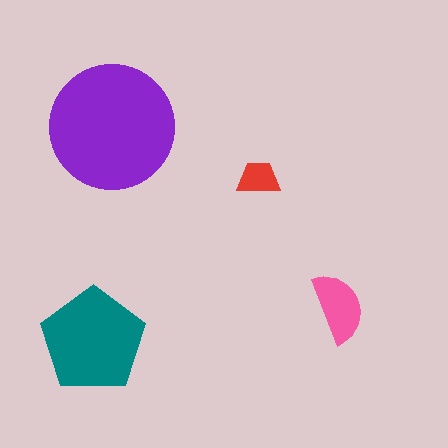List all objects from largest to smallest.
The purple circle, the teal pentagon, the pink semicircle, the red trapezoid.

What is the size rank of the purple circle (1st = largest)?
1st.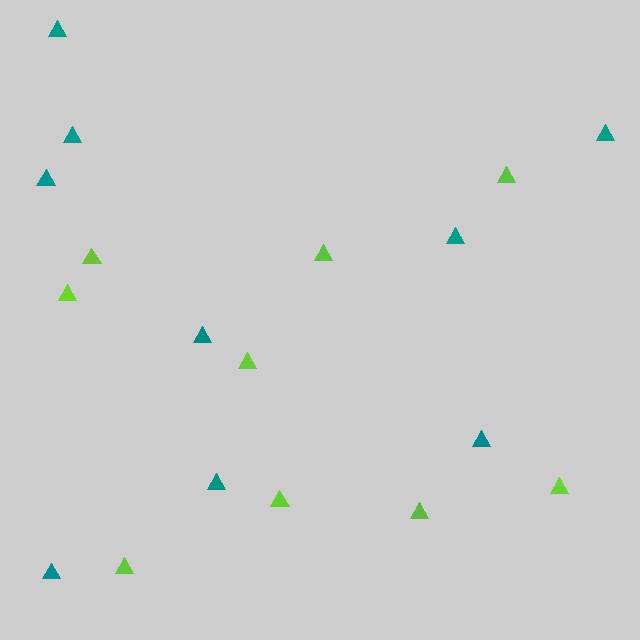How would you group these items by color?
There are 2 groups: one group of teal triangles (9) and one group of lime triangles (9).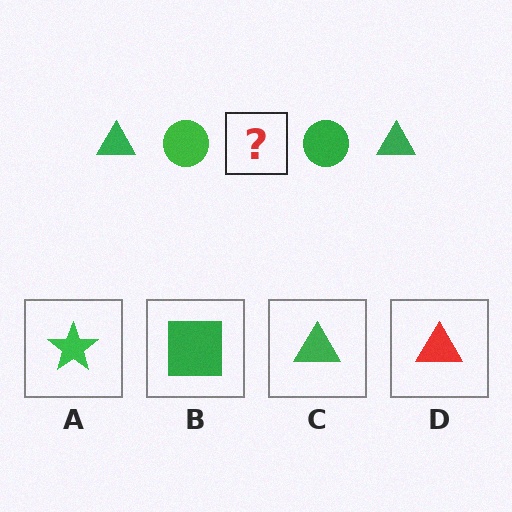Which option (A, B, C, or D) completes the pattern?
C.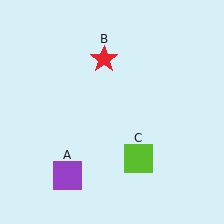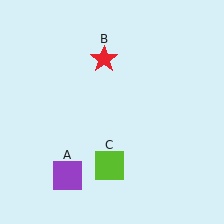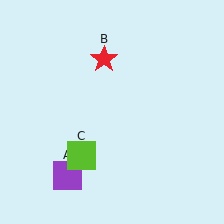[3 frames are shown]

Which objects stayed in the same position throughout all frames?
Purple square (object A) and red star (object B) remained stationary.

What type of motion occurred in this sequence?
The lime square (object C) rotated clockwise around the center of the scene.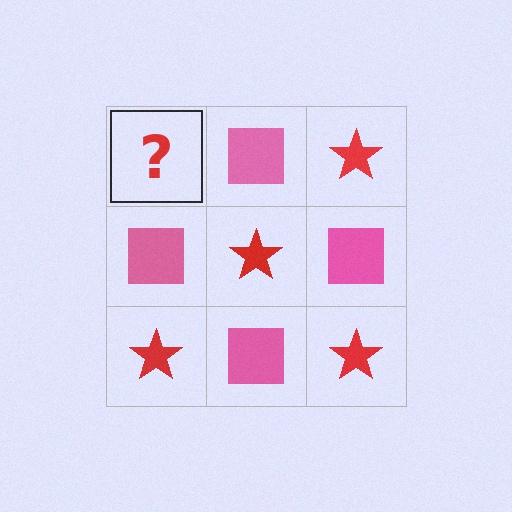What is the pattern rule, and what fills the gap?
The rule is that it alternates red star and pink square in a checkerboard pattern. The gap should be filled with a red star.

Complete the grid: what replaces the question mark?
The question mark should be replaced with a red star.